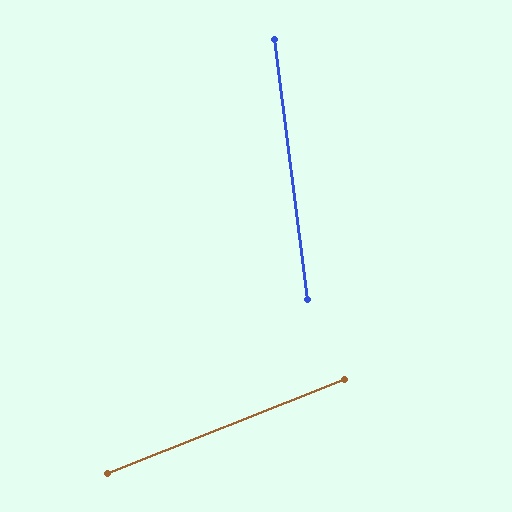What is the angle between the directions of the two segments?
Approximately 76 degrees.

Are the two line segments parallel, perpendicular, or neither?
Neither parallel nor perpendicular — they differ by about 76°.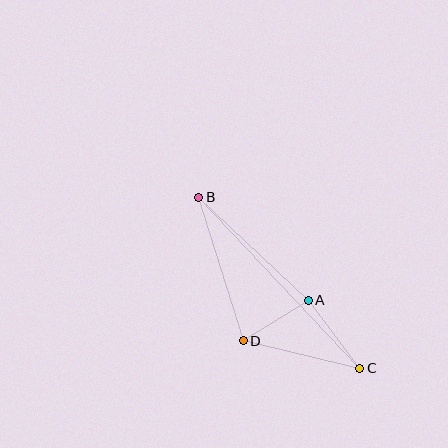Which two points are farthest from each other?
Points B and C are farthest from each other.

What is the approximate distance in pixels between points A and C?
The distance between A and C is approximately 85 pixels.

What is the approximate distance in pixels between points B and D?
The distance between B and D is approximately 150 pixels.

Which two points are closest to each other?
Points A and D are closest to each other.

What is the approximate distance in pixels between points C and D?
The distance between C and D is approximately 120 pixels.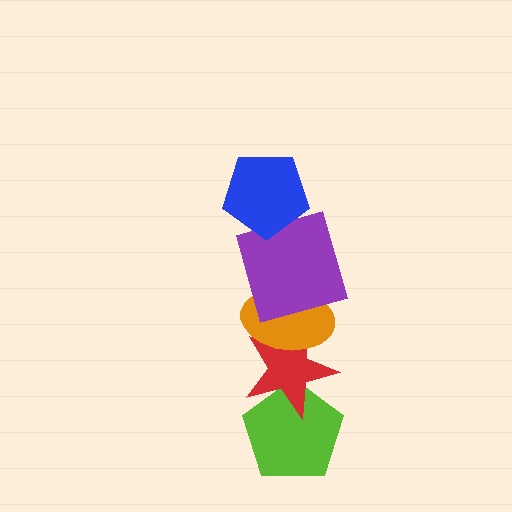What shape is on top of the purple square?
The blue pentagon is on top of the purple square.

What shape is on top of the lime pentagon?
The red star is on top of the lime pentagon.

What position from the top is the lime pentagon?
The lime pentagon is 5th from the top.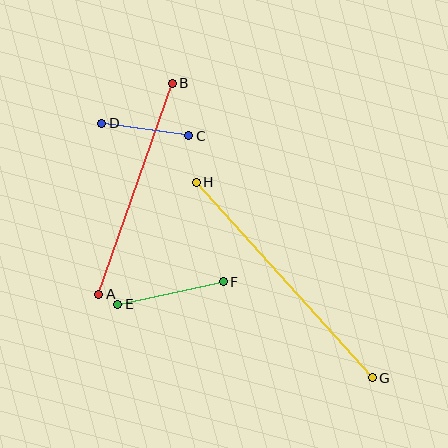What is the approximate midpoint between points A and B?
The midpoint is at approximately (135, 189) pixels.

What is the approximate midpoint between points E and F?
The midpoint is at approximately (170, 293) pixels.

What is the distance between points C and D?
The distance is approximately 88 pixels.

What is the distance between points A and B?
The distance is approximately 224 pixels.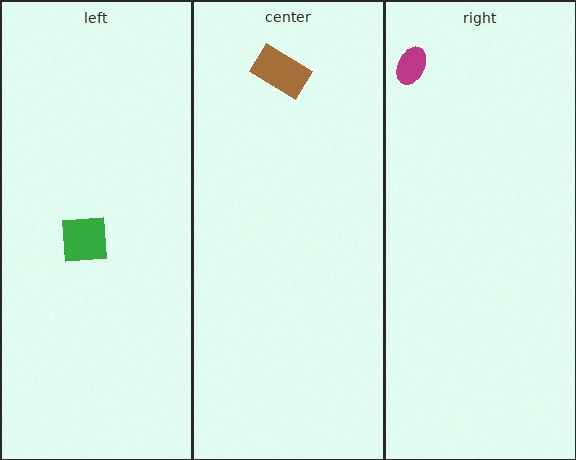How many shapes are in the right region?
1.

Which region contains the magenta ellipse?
The right region.